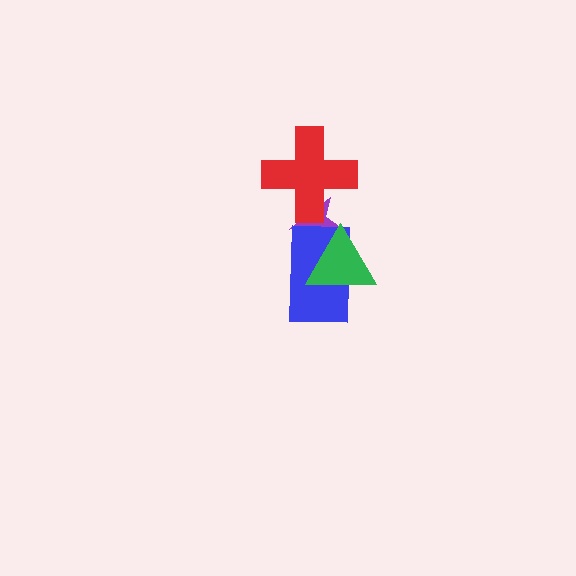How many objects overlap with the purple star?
3 objects overlap with the purple star.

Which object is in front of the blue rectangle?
The green triangle is in front of the blue rectangle.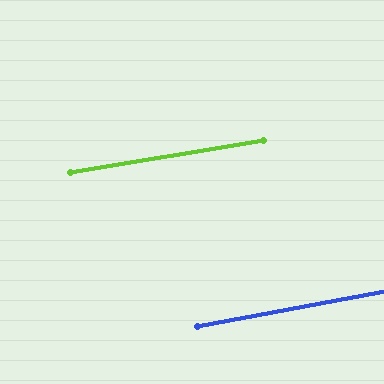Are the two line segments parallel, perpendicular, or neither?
Parallel — their directions differ by only 1.3°.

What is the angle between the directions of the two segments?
Approximately 1 degree.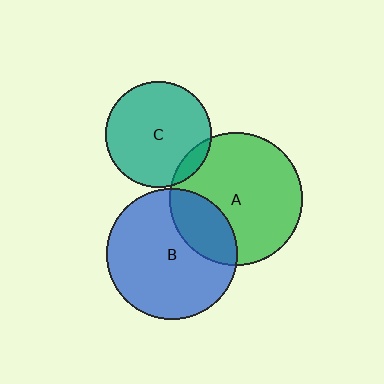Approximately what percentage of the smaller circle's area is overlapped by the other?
Approximately 10%.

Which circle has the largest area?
Circle A (green).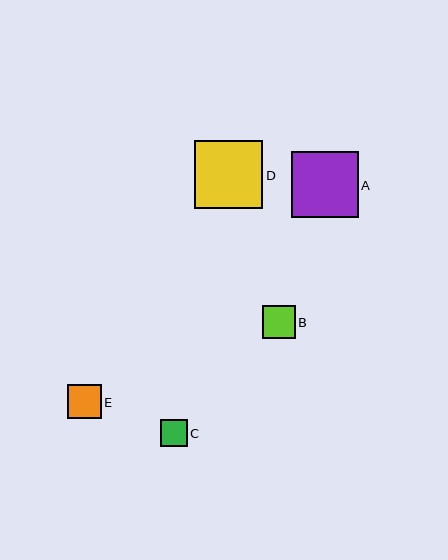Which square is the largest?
Square D is the largest with a size of approximately 68 pixels.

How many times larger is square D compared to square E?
Square D is approximately 2.0 times the size of square E.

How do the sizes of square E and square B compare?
Square E and square B are approximately the same size.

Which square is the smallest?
Square C is the smallest with a size of approximately 27 pixels.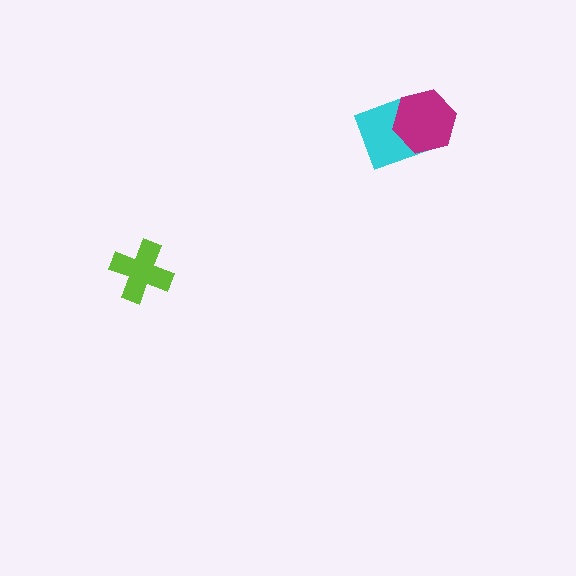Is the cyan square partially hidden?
Yes, it is partially covered by another shape.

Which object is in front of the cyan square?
The magenta hexagon is in front of the cyan square.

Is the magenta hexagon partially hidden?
No, no other shape covers it.